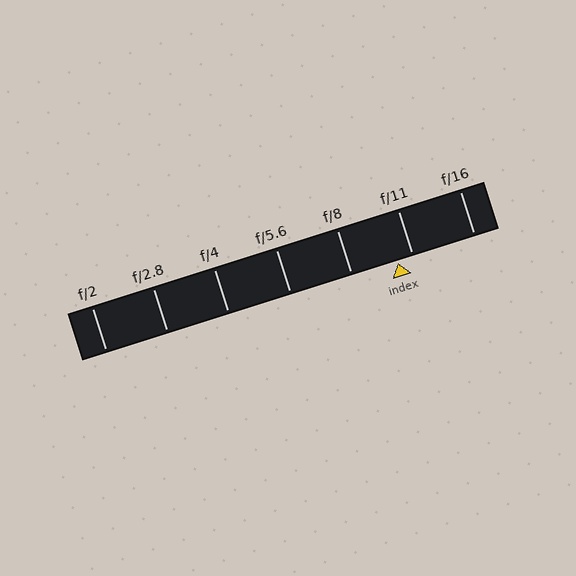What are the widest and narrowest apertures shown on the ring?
The widest aperture shown is f/2 and the narrowest is f/16.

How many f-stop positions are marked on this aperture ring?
There are 7 f-stop positions marked.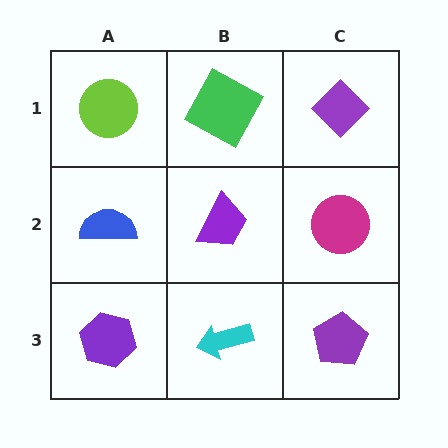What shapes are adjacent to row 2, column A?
A lime circle (row 1, column A), a purple hexagon (row 3, column A), a purple trapezoid (row 2, column B).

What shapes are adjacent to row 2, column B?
A green square (row 1, column B), a cyan arrow (row 3, column B), a blue semicircle (row 2, column A), a magenta circle (row 2, column C).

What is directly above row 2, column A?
A lime circle.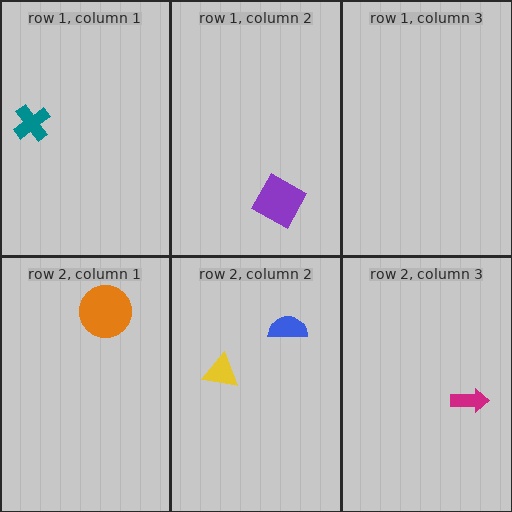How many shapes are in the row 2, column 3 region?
1.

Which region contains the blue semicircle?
The row 2, column 2 region.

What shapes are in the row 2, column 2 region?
The blue semicircle, the yellow triangle.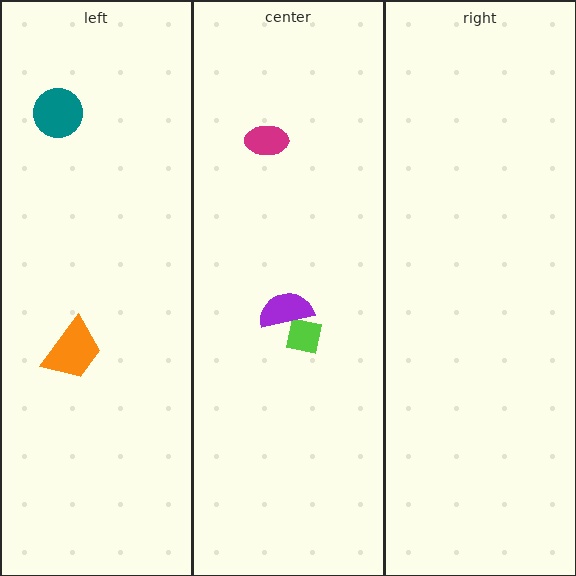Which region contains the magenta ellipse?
The center region.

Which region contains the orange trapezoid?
The left region.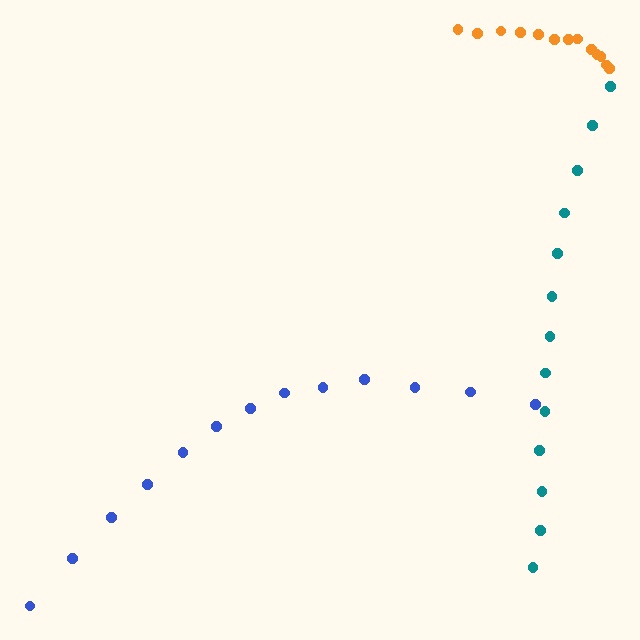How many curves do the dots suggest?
There are 3 distinct paths.